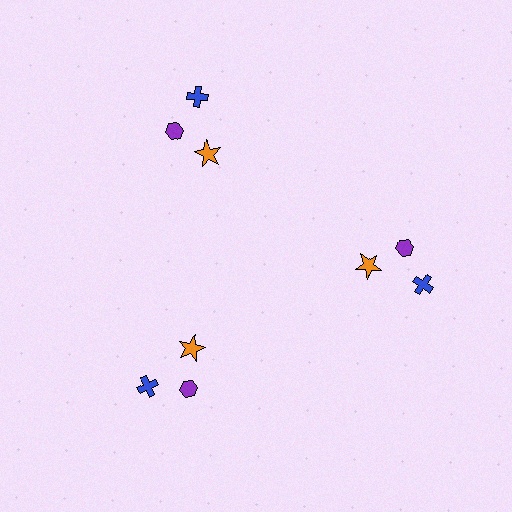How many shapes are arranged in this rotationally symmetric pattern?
There are 9 shapes, arranged in 3 groups of 3.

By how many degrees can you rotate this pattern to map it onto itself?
The pattern maps onto itself every 120 degrees of rotation.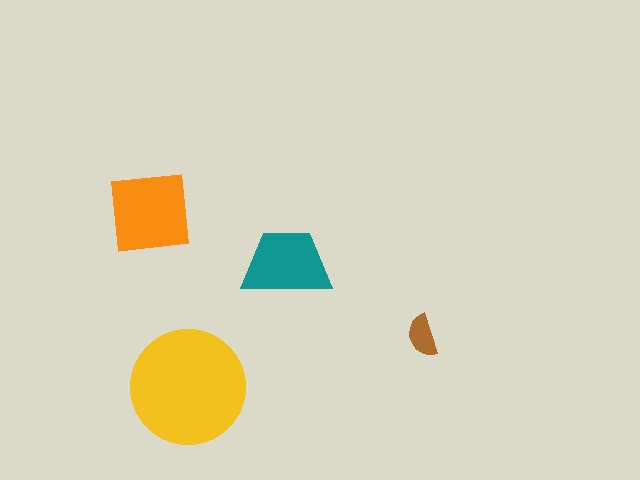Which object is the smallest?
The brown semicircle.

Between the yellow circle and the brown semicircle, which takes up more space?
The yellow circle.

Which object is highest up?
The orange square is topmost.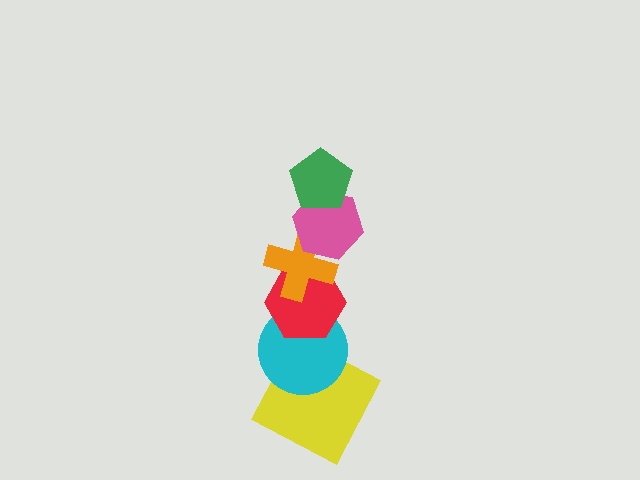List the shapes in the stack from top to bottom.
From top to bottom: the green pentagon, the pink hexagon, the orange cross, the red hexagon, the cyan circle, the yellow square.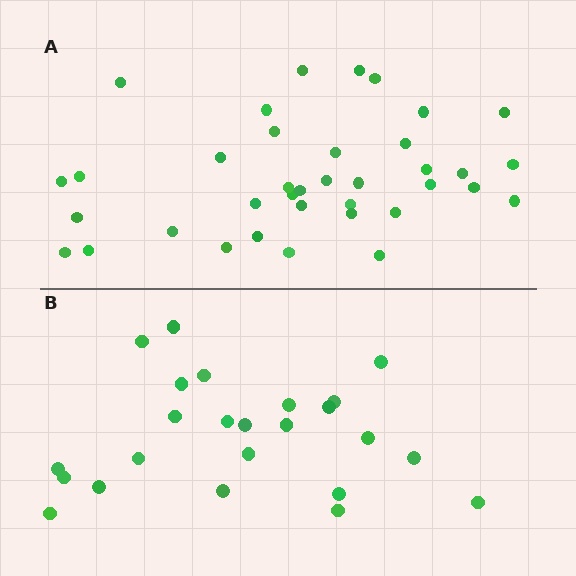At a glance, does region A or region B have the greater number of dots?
Region A (the top region) has more dots.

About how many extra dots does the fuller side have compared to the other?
Region A has approximately 15 more dots than region B.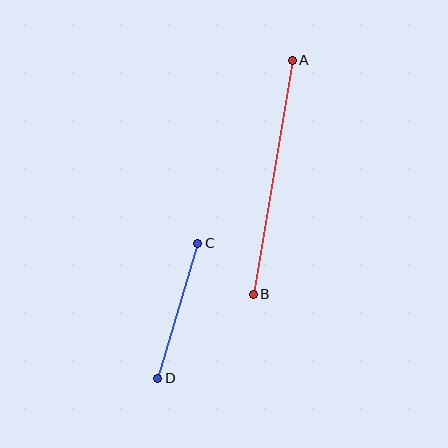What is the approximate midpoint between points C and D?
The midpoint is at approximately (178, 311) pixels.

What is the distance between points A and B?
The distance is approximately 237 pixels.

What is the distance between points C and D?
The distance is approximately 141 pixels.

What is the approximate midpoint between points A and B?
The midpoint is at approximately (273, 177) pixels.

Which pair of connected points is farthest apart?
Points A and B are farthest apart.